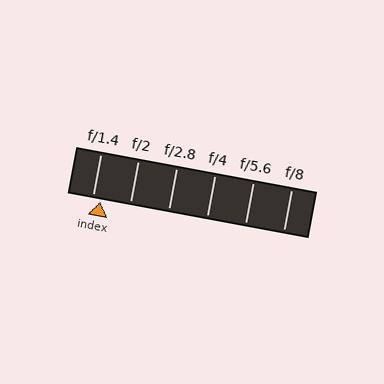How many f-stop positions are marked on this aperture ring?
There are 6 f-stop positions marked.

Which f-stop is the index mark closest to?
The index mark is closest to f/1.4.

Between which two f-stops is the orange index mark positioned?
The index mark is between f/1.4 and f/2.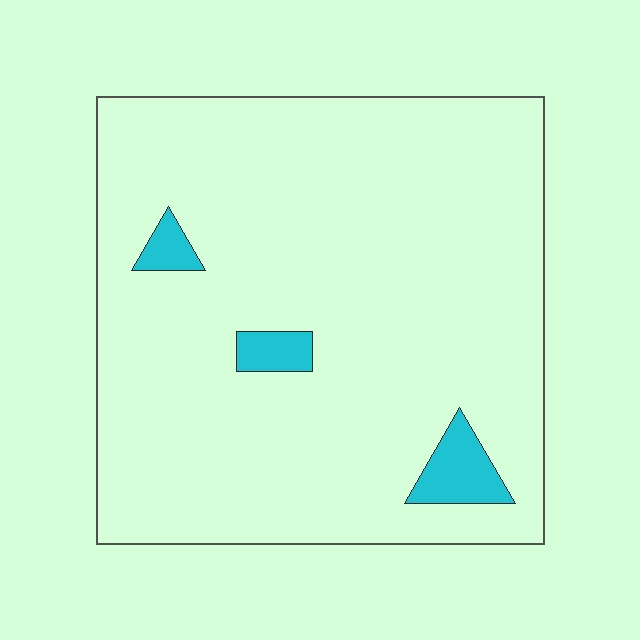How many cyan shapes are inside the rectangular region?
3.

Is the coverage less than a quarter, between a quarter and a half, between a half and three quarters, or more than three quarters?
Less than a quarter.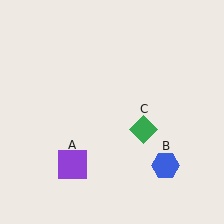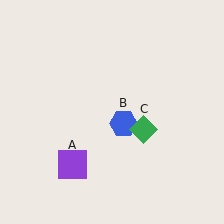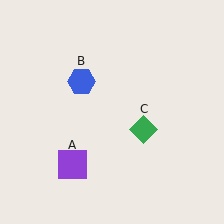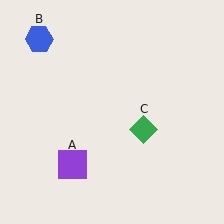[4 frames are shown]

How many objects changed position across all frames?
1 object changed position: blue hexagon (object B).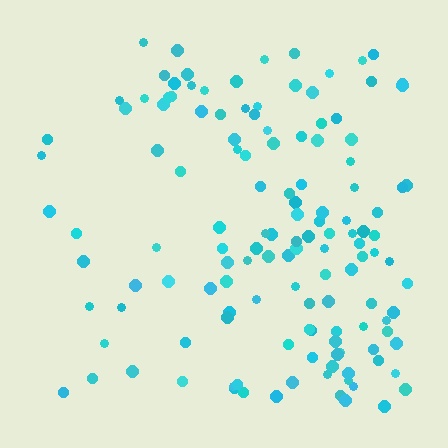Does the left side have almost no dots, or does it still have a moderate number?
Still a moderate number, just noticeably fewer than the right.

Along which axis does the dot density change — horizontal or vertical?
Horizontal.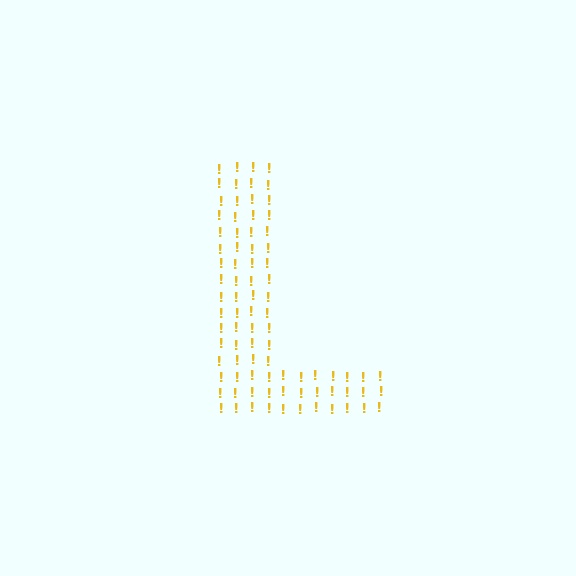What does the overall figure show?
The overall figure shows the letter L.